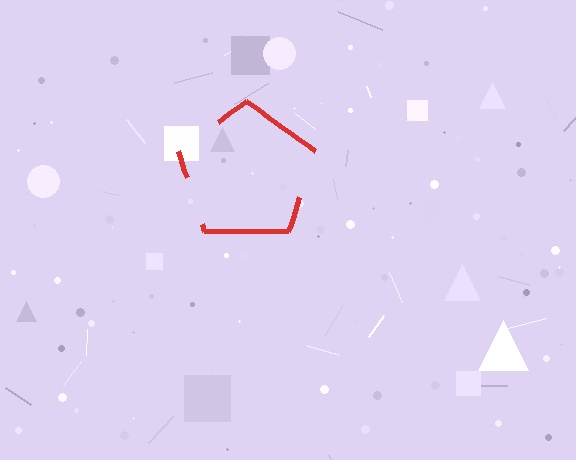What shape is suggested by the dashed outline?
The dashed outline suggests a pentagon.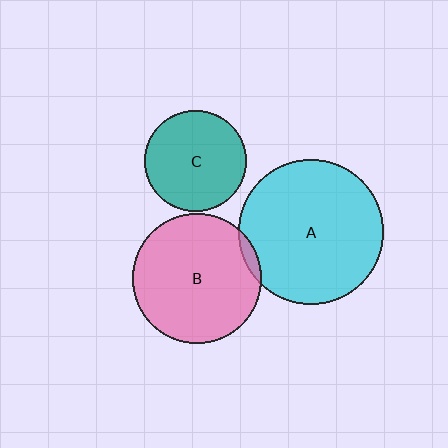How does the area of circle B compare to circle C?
Approximately 1.6 times.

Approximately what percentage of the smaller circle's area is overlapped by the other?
Approximately 5%.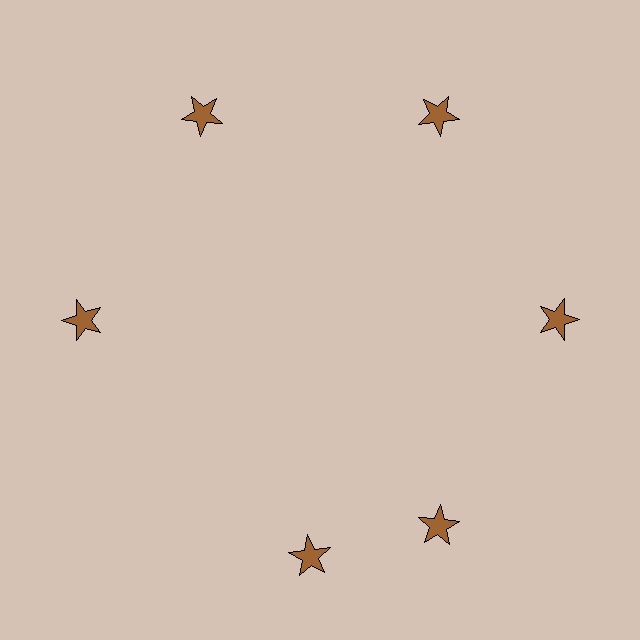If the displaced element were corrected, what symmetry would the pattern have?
It would have 6-fold rotational symmetry — the pattern would map onto itself every 60 degrees.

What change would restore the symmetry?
The symmetry would be restored by rotating it back into even spacing with its neighbors so that all 6 stars sit at equal angles and equal distance from the center.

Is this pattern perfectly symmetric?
No. The 6 brown stars are arranged in a ring, but one element near the 7 o'clock position is rotated out of alignment along the ring, breaking the 6-fold rotational symmetry.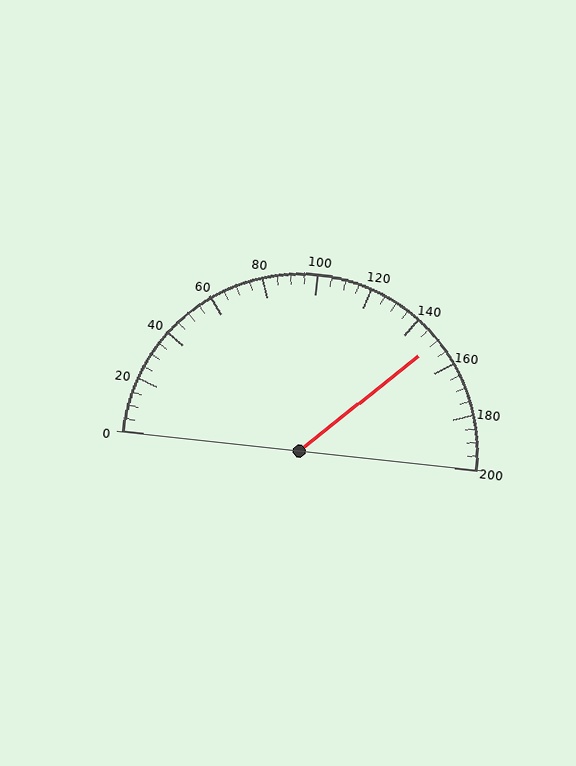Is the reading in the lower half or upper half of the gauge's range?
The reading is in the upper half of the range (0 to 200).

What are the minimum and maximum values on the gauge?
The gauge ranges from 0 to 200.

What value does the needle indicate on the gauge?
The needle indicates approximately 150.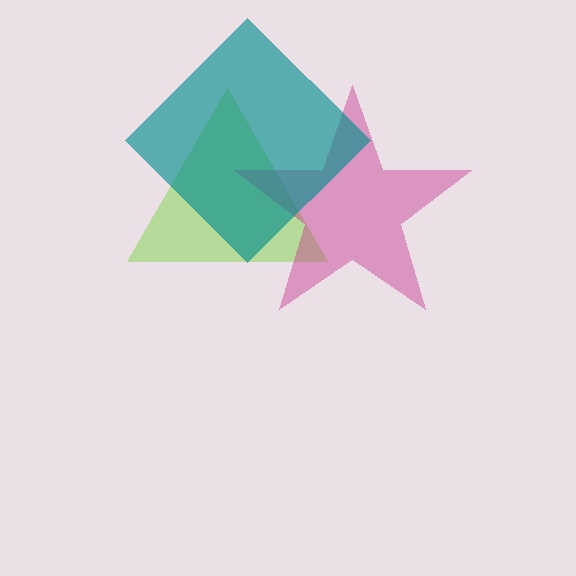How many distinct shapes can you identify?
There are 3 distinct shapes: a lime triangle, a magenta star, a teal diamond.